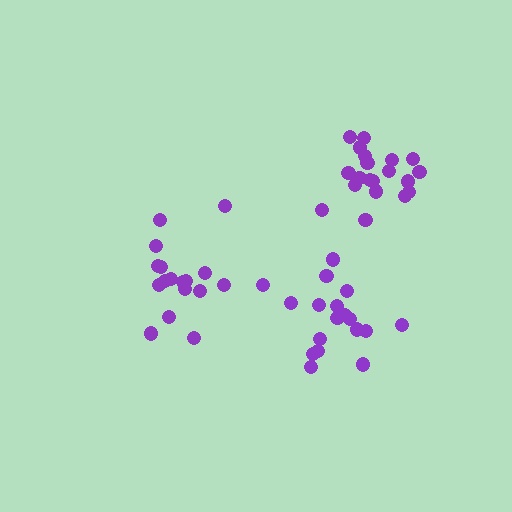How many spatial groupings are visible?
There are 3 spatial groupings.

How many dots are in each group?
Group 1: 20 dots, Group 2: 17 dots, Group 3: 18 dots (55 total).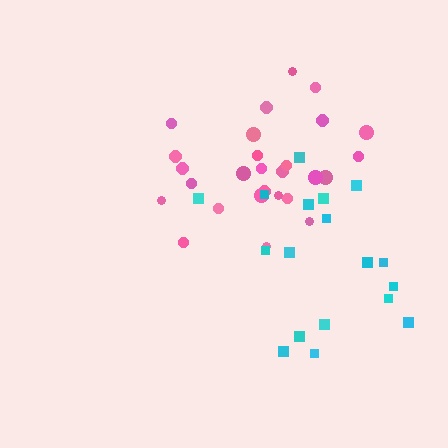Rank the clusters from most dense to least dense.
pink, cyan.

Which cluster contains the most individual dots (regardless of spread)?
Pink (27).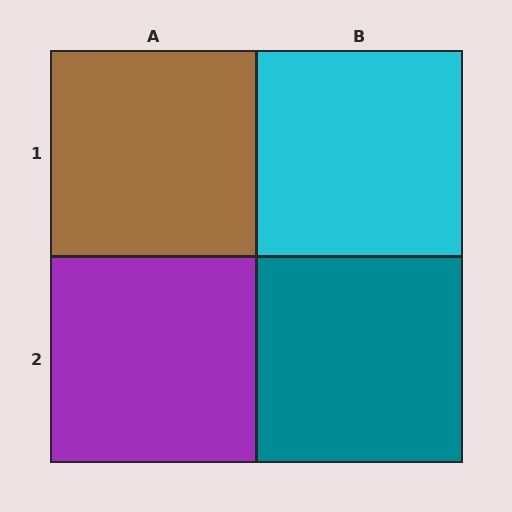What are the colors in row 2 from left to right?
Purple, teal.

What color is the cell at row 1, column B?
Cyan.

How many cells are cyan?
1 cell is cyan.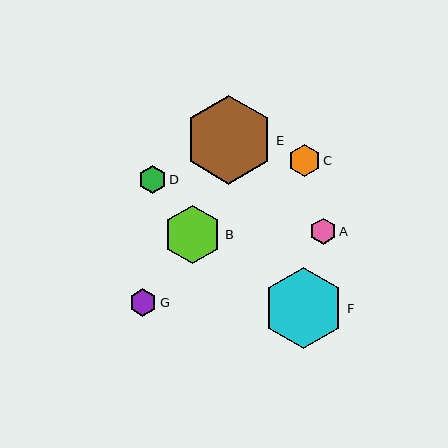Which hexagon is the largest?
Hexagon E is the largest with a size of approximately 89 pixels.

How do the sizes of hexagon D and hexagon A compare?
Hexagon D and hexagon A are approximately the same size.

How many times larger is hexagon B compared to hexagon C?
Hexagon B is approximately 1.8 times the size of hexagon C.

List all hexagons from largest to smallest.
From largest to smallest: E, F, B, C, G, D, A.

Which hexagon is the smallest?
Hexagon A is the smallest with a size of approximately 26 pixels.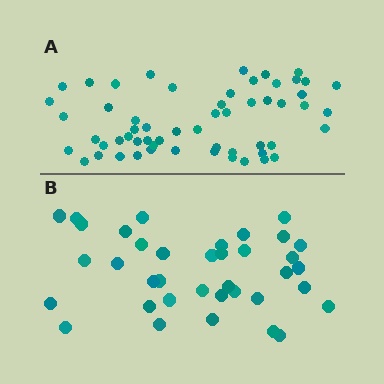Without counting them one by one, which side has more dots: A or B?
Region A (the top region) has more dots.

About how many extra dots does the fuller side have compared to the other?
Region A has approximately 20 more dots than region B.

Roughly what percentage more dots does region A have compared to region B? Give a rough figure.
About 55% more.